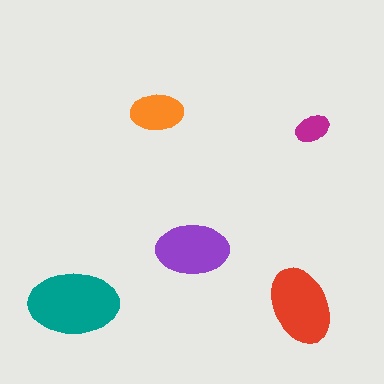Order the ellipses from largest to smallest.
the teal one, the red one, the purple one, the orange one, the magenta one.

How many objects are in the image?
There are 5 objects in the image.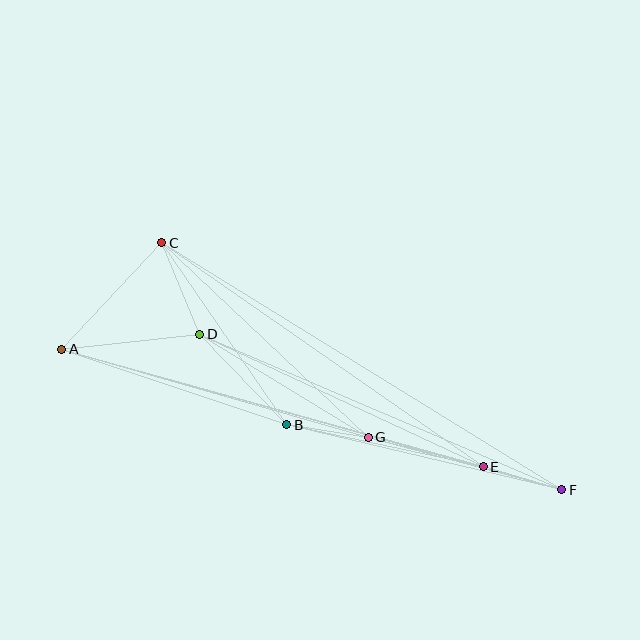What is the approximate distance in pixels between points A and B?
The distance between A and B is approximately 237 pixels.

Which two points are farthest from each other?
Points A and F are farthest from each other.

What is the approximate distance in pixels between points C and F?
The distance between C and F is approximately 470 pixels.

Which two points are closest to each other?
Points E and F are closest to each other.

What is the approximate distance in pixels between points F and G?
The distance between F and G is approximately 200 pixels.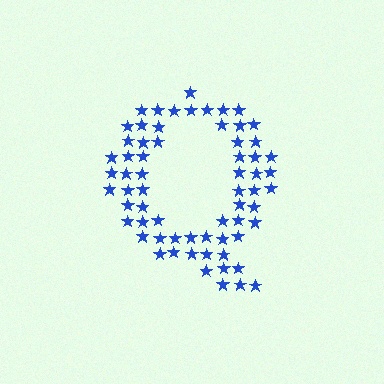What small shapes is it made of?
It is made of small stars.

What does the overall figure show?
The overall figure shows the letter Q.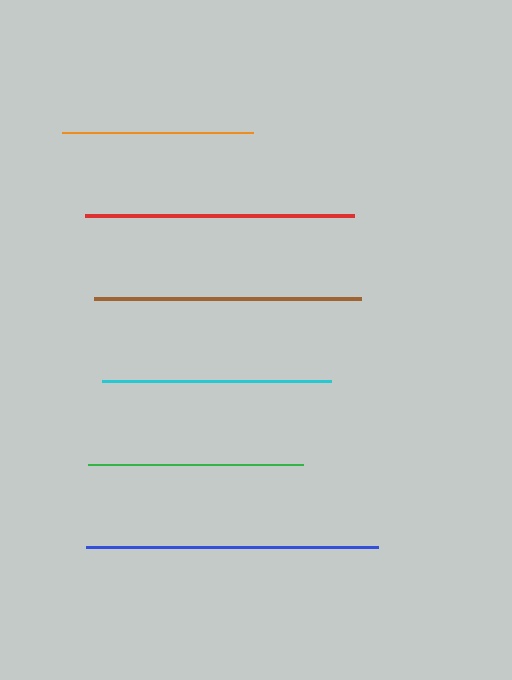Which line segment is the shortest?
The orange line is the shortest at approximately 191 pixels.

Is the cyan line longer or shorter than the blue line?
The blue line is longer than the cyan line.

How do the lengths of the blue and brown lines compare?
The blue and brown lines are approximately the same length.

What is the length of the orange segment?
The orange segment is approximately 191 pixels long.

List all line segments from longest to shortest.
From longest to shortest: blue, red, brown, cyan, green, orange.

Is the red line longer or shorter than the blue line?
The blue line is longer than the red line.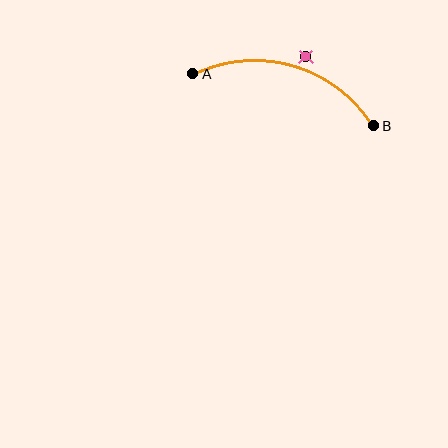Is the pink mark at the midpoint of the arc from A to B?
No — the pink mark does not lie on the arc at all. It sits slightly outside the curve.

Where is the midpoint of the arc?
The arc midpoint is the point on the curve farthest from the straight line joining A and B. It sits above that line.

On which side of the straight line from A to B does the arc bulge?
The arc bulges above the straight line connecting A and B.